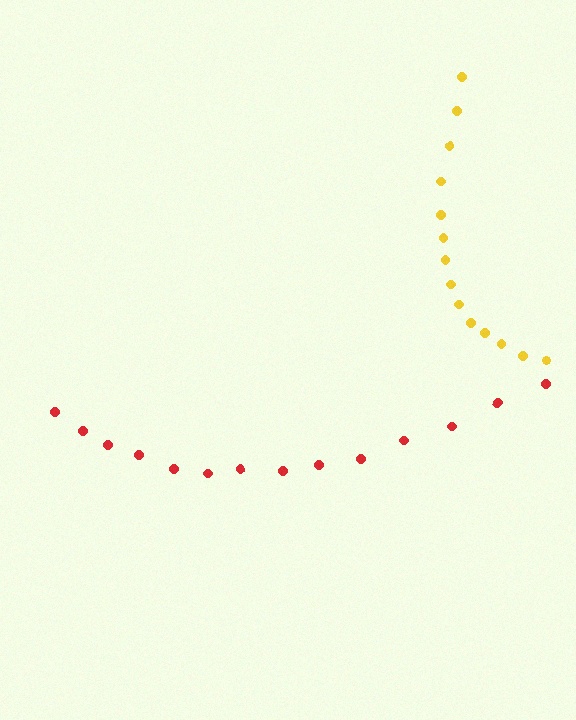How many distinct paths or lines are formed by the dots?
There are 2 distinct paths.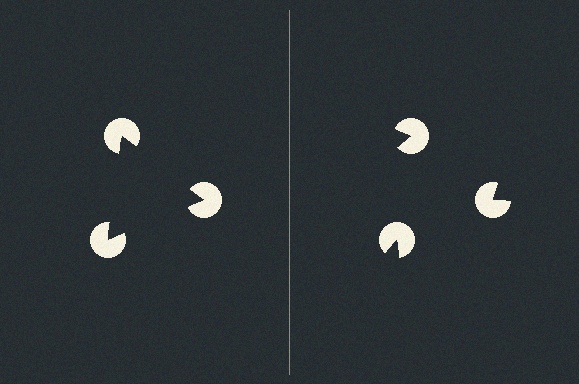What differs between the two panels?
The pac-man discs are positioned identically on both sides; only the wedge orientations differ. On the left they align to a triangle; on the right they are misaligned.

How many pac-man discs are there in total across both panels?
6 — 3 on each side.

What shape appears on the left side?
An illusory triangle.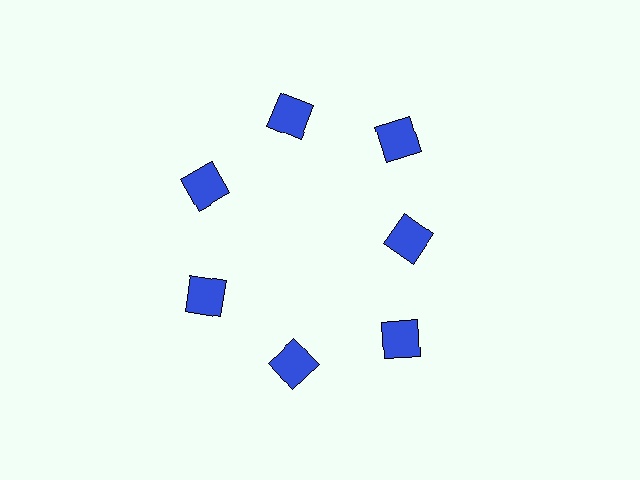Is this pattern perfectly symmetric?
No. The 7 blue squares are arranged in a ring, but one element near the 3 o'clock position is pulled inward toward the center, breaking the 7-fold rotational symmetry.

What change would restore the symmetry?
The symmetry would be restored by moving it outward, back onto the ring so that all 7 squares sit at equal angles and equal distance from the center.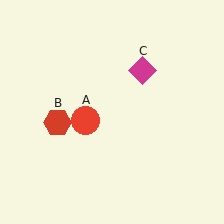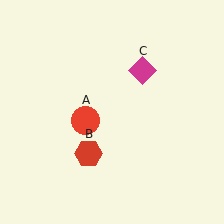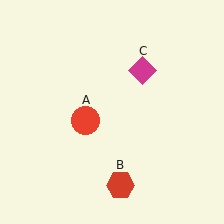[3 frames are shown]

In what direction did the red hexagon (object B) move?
The red hexagon (object B) moved down and to the right.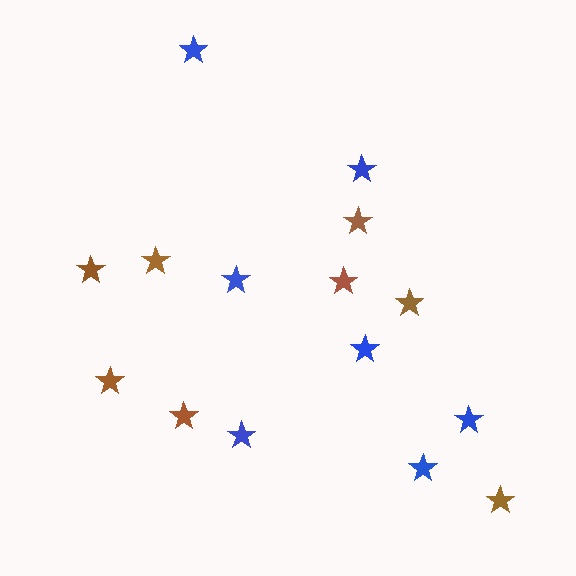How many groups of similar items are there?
There are 2 groups: one group of blue stars (7) and one group of brown stars (8).